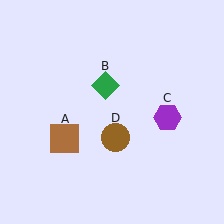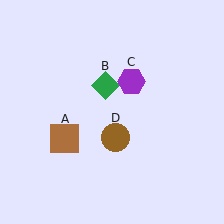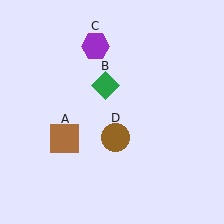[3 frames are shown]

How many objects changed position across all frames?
1 object changed position: purple hexagon (object C).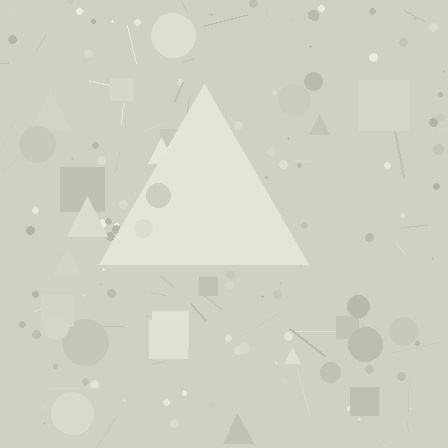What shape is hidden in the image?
A triangle is hidden in the image.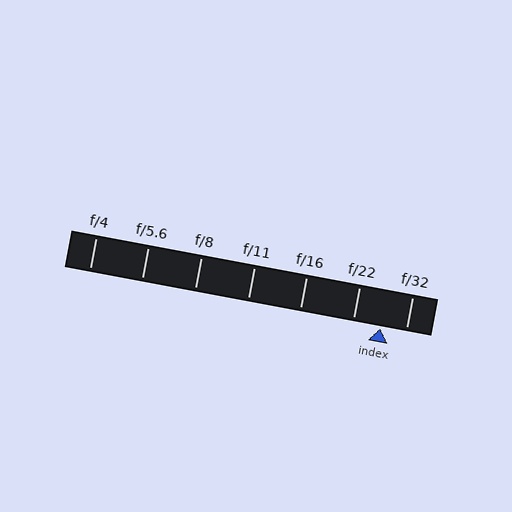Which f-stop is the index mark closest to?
The index mark is closest to f/32.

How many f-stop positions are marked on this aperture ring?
There are 7 f-stop positions marked.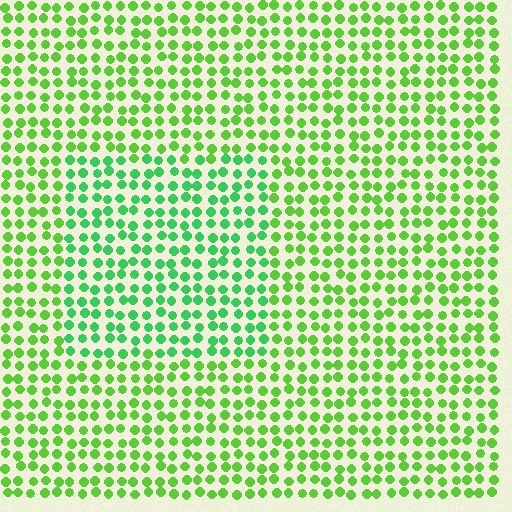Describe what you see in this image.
The image is filled with small lime elements in a uniform arrangement. A rectangle-shaped region is visible where the elements are tinted to a slightly different hue, forming a subtle color boundary.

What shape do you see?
I see a rectangle.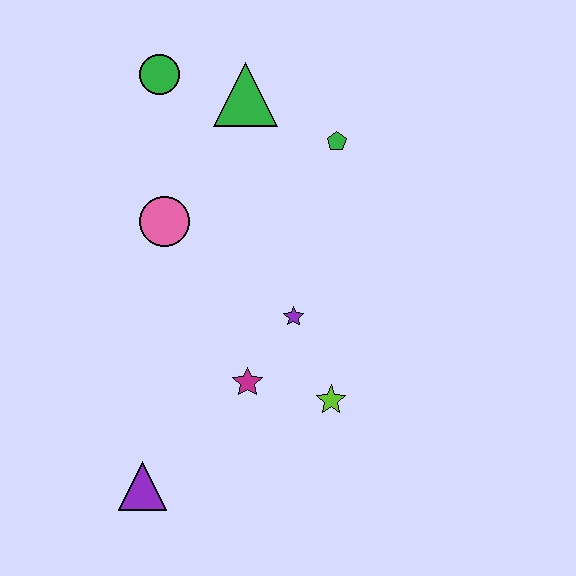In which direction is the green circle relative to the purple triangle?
The green circle is above the purple triangle.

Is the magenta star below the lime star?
No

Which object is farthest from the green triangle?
The purple triangle is farthest from the green triangle.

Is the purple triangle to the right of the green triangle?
No